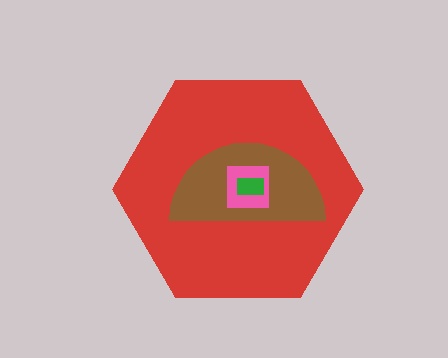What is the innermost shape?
The green rectangle.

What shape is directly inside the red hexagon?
The brown semicircle.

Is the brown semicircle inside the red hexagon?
Yes.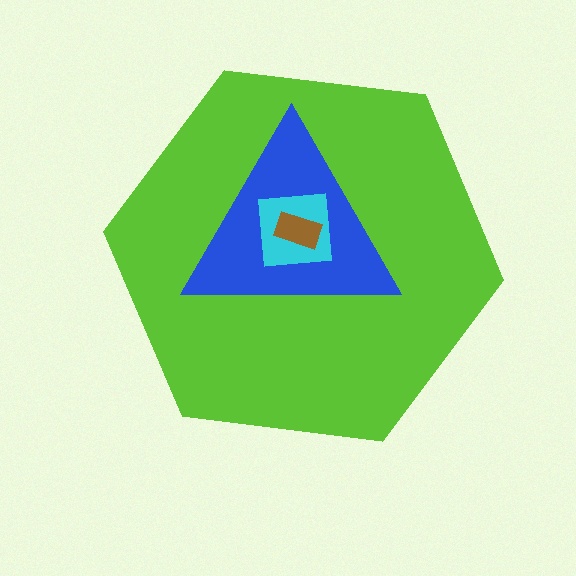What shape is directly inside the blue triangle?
The cyan square.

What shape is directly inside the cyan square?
The brown rectangle.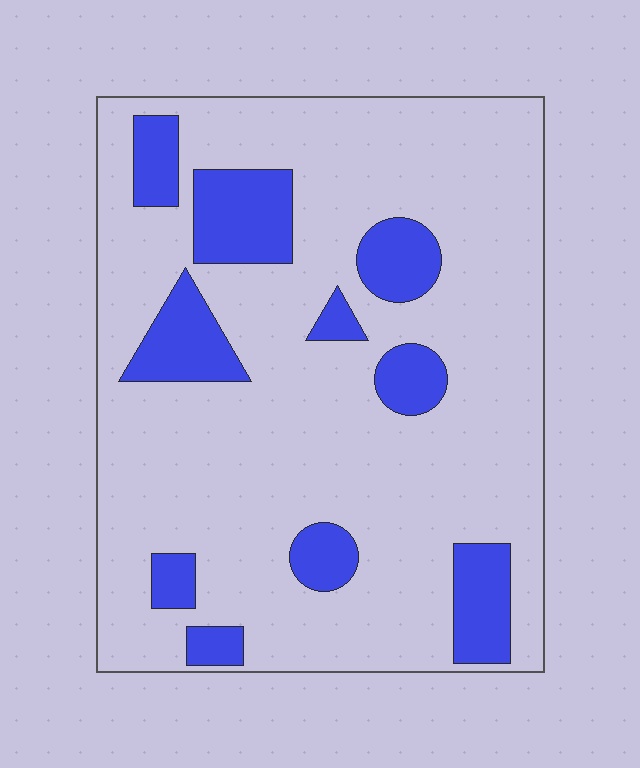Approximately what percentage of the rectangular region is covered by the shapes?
Approximately 20%.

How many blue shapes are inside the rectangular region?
10.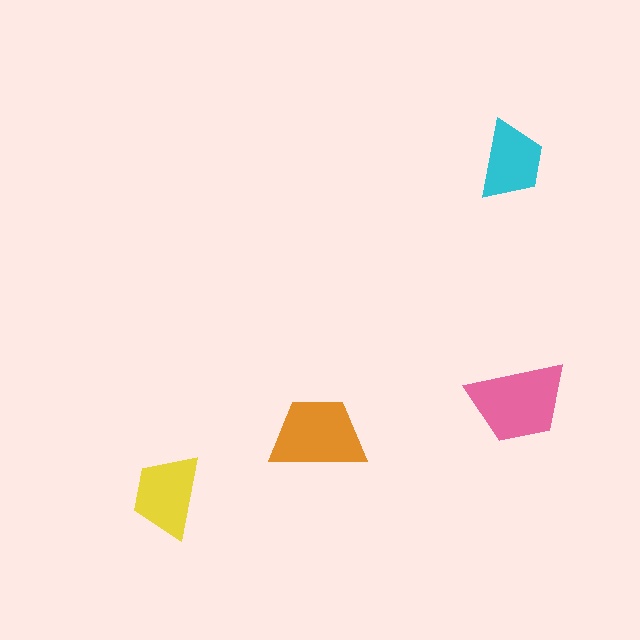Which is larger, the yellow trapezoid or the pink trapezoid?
The pink one.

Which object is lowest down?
The yellow trapezoid is bottommost.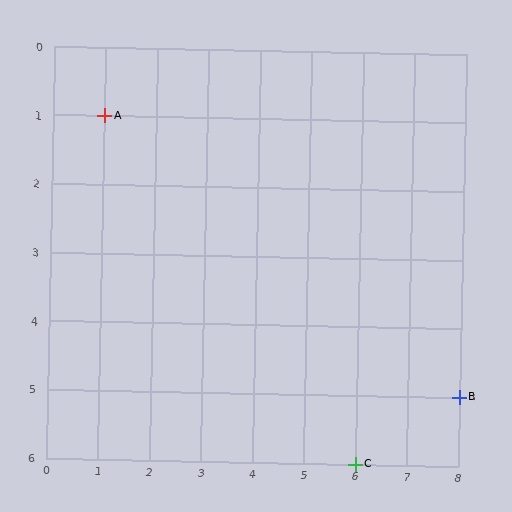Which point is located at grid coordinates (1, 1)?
Point A is at (1, 1).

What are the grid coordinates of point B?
Point B is at grid coordinates (8, 5).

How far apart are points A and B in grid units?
Points A and B are 7 columns and 4 rows apart (about 8.1 grid units diagonally).